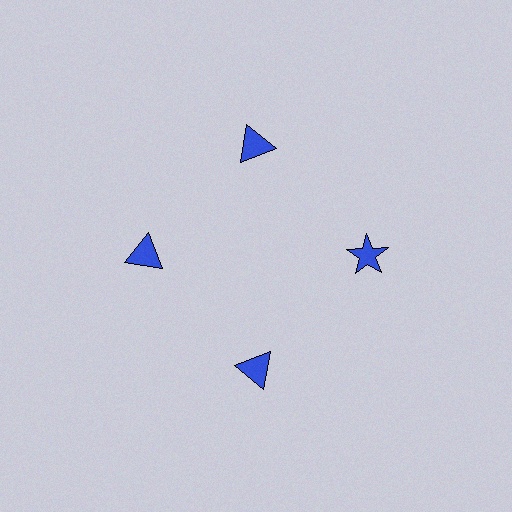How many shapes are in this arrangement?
There are 4 shapes arranged in a ring pattern.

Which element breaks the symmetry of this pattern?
The blue star at roughly the 3 o'clock position breaks the symmetry. All other shapes are blue triangles.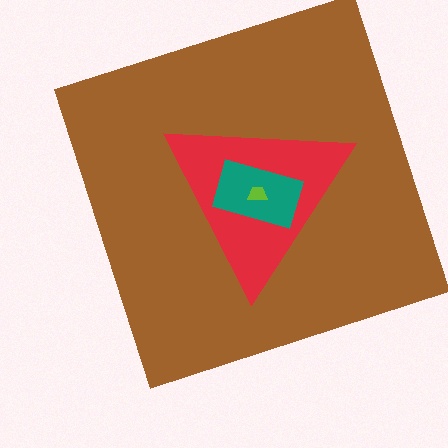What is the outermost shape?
The brown square.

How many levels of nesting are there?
4.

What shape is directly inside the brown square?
The red triangle.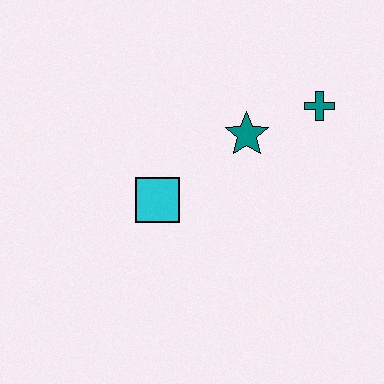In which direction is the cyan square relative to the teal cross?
The cyan square is to the left of the teal cross.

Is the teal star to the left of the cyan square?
No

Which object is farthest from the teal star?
The cyan square is farthest from the teal star.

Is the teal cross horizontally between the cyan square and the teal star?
No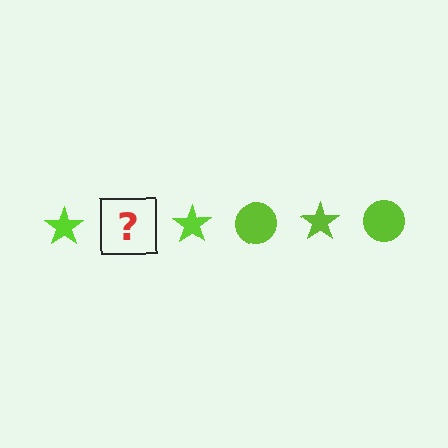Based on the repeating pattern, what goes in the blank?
The blank should be a lime circle.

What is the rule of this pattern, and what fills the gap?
The rule is that the pattern cycles through star, circle shapes in lime. The gap should be filled with a lime circle.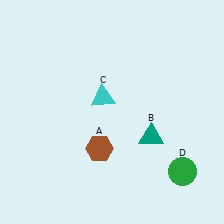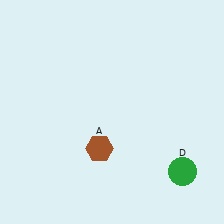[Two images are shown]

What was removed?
The cyan triangle (C), the teal triangle (B) were removed in Image 2.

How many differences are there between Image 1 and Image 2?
There are 2 differences between the two images.